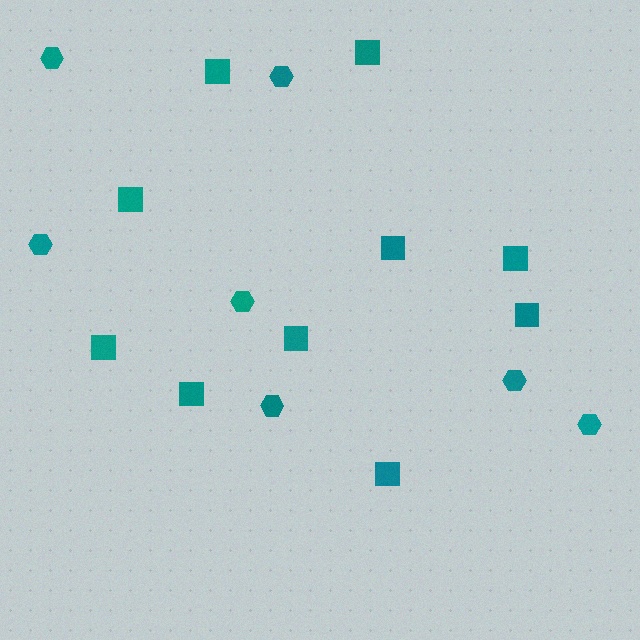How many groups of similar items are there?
There are 2 groups: one group of squares (10) and one group of hexagons (7).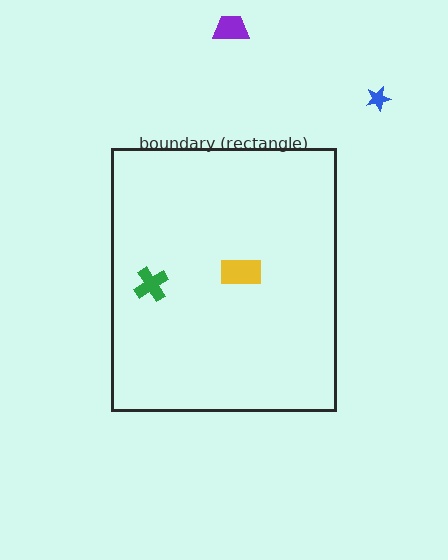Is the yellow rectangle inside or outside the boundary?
Inside.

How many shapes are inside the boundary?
2 inside, 2 outside.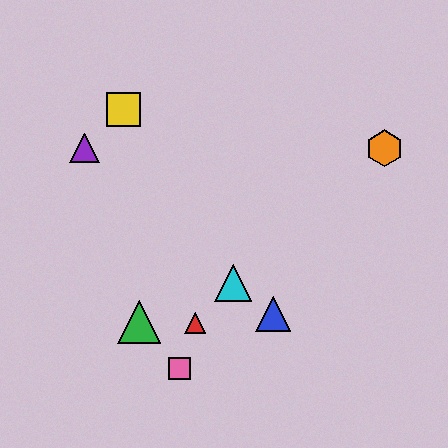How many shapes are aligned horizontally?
2 shapes (the purple triangle, the orange hexagon) are aligned horizontally.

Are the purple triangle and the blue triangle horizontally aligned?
No, the purple triangle is at y≈148 and the blue triangle is at y≈314.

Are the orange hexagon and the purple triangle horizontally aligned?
Yes, both are at y≈148.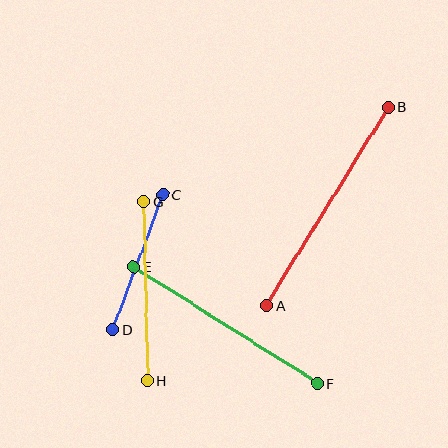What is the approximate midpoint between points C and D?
The midpoint is at approximately (138, 262) pixels.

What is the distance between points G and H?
The distance is approximately 179 pixels.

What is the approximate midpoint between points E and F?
The midpoint is at approximately (226, 325) pixels.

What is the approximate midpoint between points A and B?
The midpoint is at approximately (327, 206) pixels.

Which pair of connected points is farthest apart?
Points A and B are farthest apart.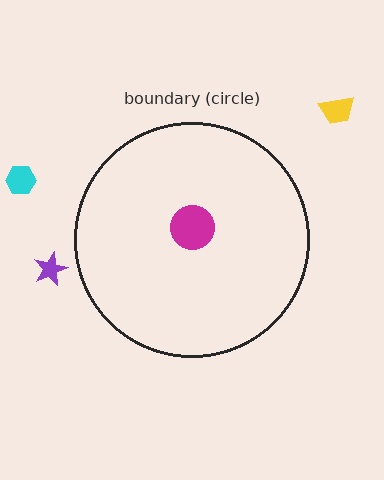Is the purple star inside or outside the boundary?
Outside.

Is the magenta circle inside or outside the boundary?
Inside.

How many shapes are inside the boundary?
1 inside, 3 outside.